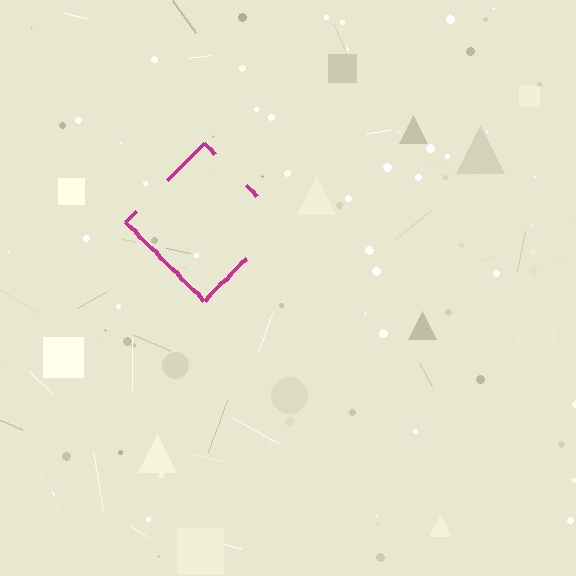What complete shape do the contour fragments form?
The contour fragments form a diamond.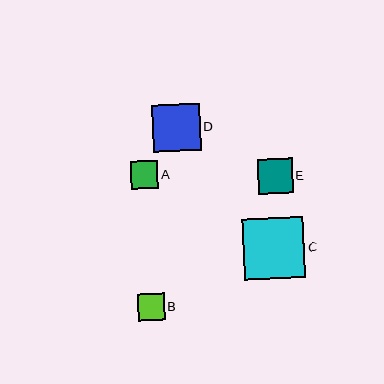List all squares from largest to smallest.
From largest to smallest: C, D, E, A, B.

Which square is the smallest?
Square B is the smallest with a size of approximately 26 pixels.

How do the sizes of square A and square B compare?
Square A and square B are approximately the same size.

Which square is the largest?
Square C is the largest with a size of approximately 61 pixels.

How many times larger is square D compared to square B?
Square D is approximately 1.8 times the size of square B.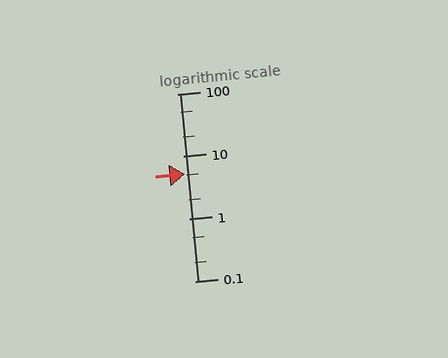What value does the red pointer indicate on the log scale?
The pointer indicates approximately 5.2.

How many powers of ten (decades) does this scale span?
The scale spans 3 decades, from 0.1 to 100.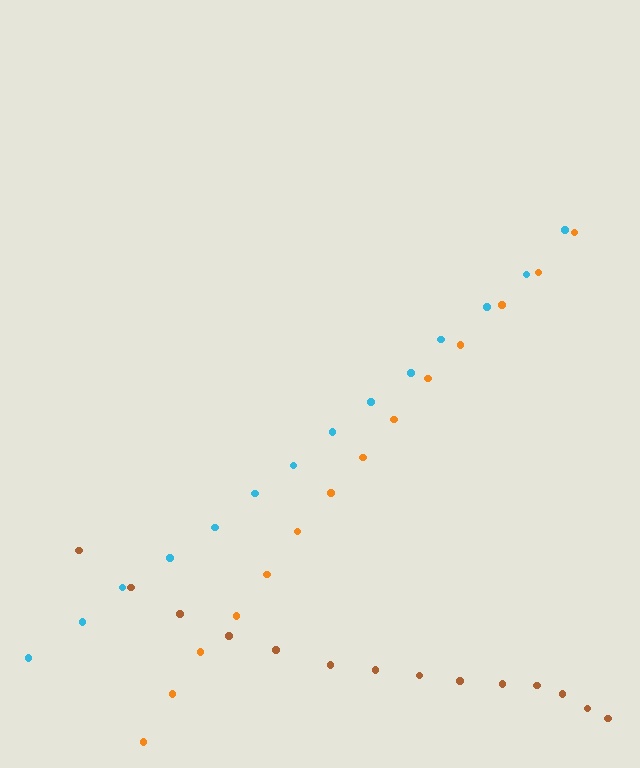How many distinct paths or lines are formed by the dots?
There are 3 distinct paths.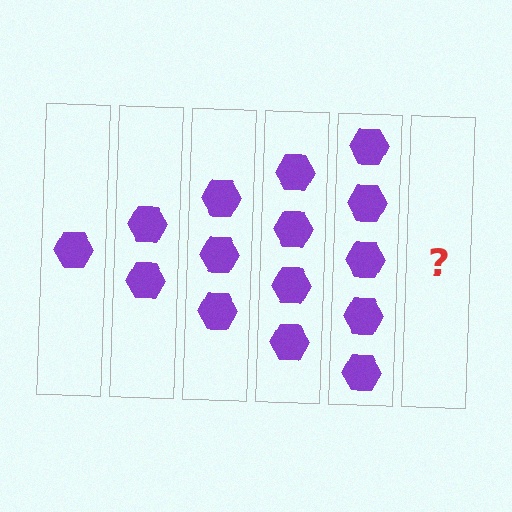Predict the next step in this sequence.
The next step is 6 hexagons.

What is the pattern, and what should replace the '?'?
The pattern is that each step adds one more hexagon. The '?' should be 6 hexagons.